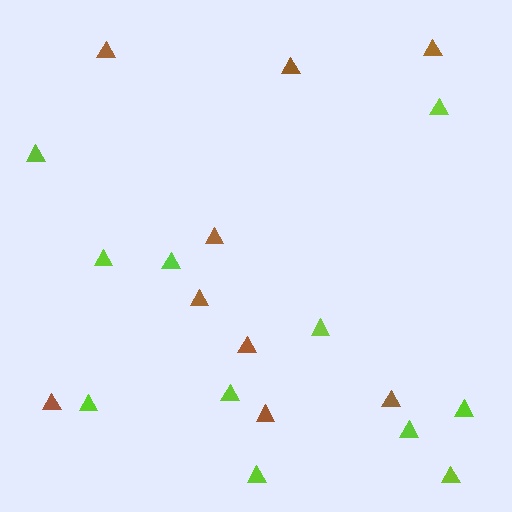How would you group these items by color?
There are 2 groups: one group of brown triangles (9) and one group of lime triangles (11).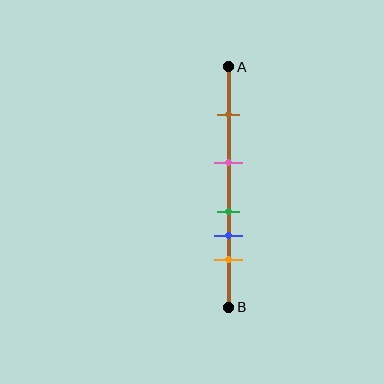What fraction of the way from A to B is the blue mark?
The blue mark is approximately 70% (0.7) of the way from A to B.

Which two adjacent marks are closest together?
The green and blue marks are the closest adjacent pair.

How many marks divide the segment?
There are 5 marks dividing the segment.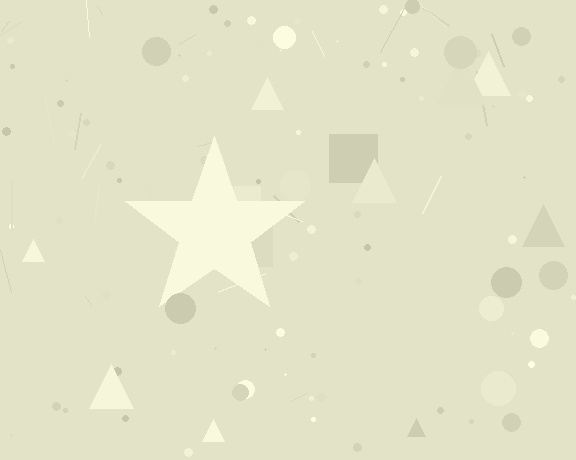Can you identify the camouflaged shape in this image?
The camouflaged shape is a star.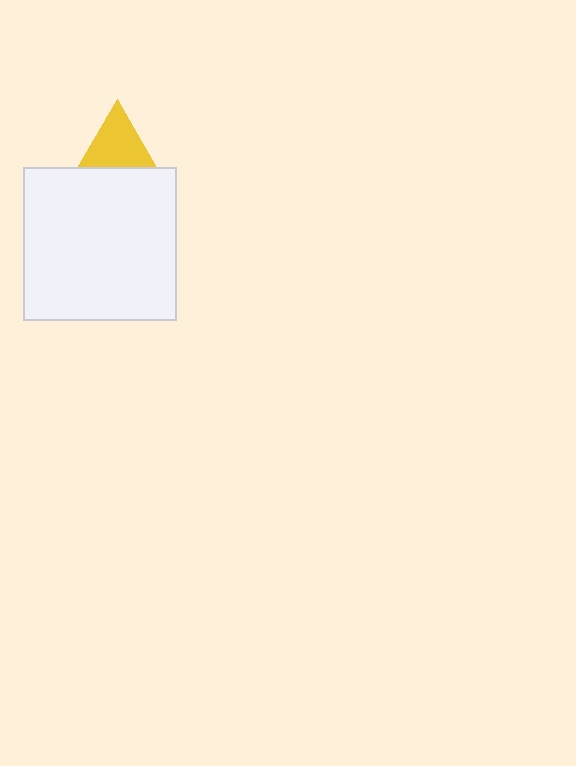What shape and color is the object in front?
The object in front is a white square.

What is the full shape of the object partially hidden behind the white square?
The partially hidden object is a yellow triangle.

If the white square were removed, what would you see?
You would see the complete yellow triangle.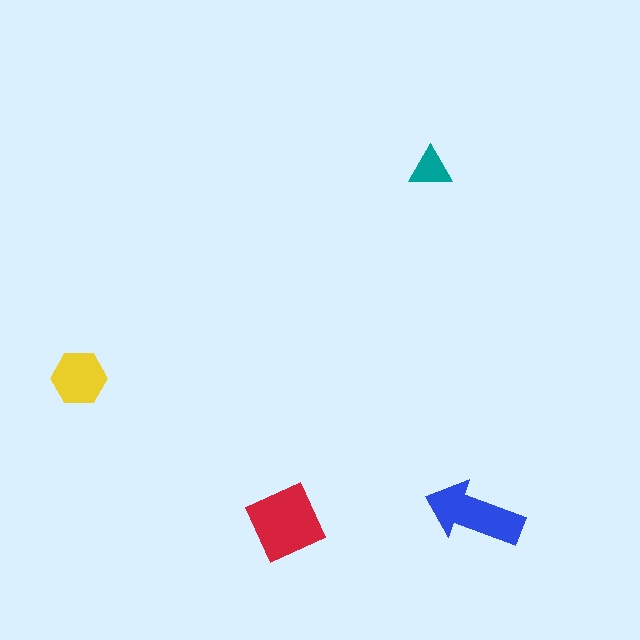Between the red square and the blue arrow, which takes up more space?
The red square.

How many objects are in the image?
There are 4 objects in the image.